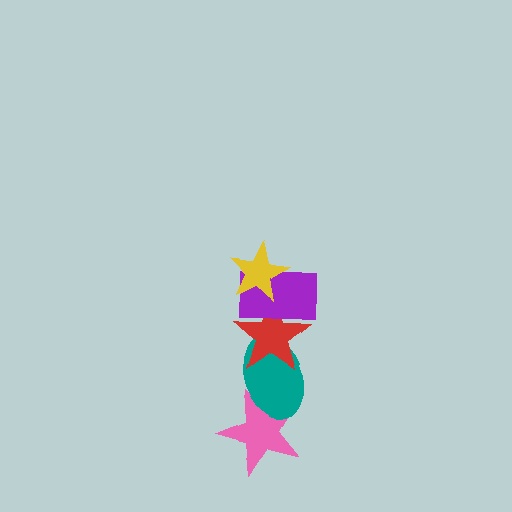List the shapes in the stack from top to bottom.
From top to bottom: the yellow star, the purple rectangle, the red star, the teal ellipse, the pink star.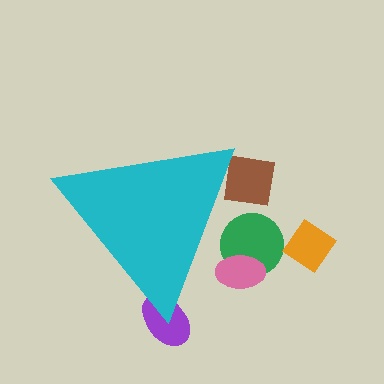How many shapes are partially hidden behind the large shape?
4 shapes are partially hidden.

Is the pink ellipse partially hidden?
Yes, the pink ellipse is partially hidden behind the cyan triangle.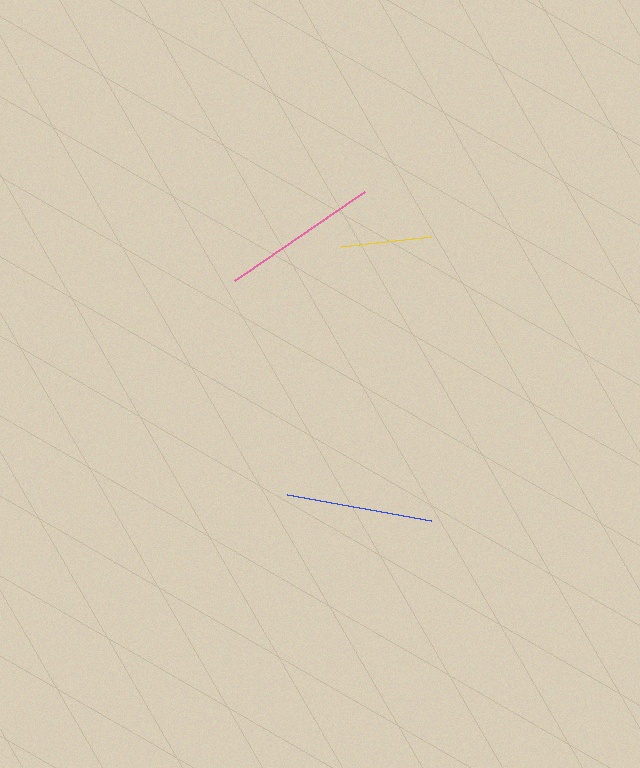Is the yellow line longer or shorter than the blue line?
The blue line is longer than the yellow line.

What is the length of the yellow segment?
The yellow segment is approximately 90 pixels long.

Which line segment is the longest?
The pink line is the longest at approximately 157 pixels.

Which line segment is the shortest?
The yellow line is the shortest at approximately 90 pixels.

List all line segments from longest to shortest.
From longest to shortest: pink, blue, yellow.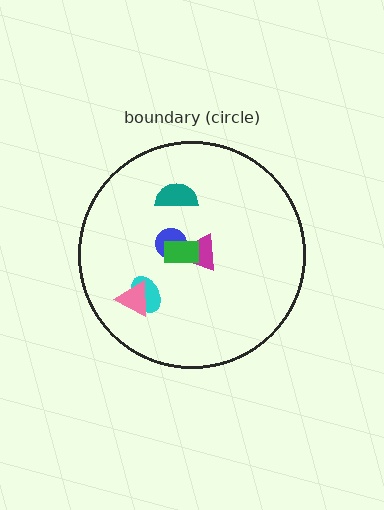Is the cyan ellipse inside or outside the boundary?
Inside.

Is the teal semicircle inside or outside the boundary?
Inside.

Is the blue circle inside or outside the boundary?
Inside.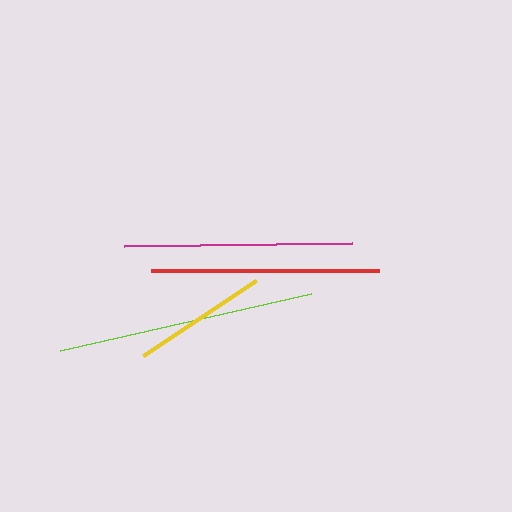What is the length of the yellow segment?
The yellow segment is approximately 136 pixels long.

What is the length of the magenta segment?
The magenta segment is approximately 228 pixels long.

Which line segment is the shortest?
The yellow line is the shortest at approximately 136 pixels.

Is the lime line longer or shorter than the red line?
The lime line is longer than the red line.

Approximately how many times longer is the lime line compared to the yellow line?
The lime line is approximately 1.9 times the length of the yellow line.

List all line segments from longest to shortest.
From longest to shortest: lime, red, magenta, yellow.